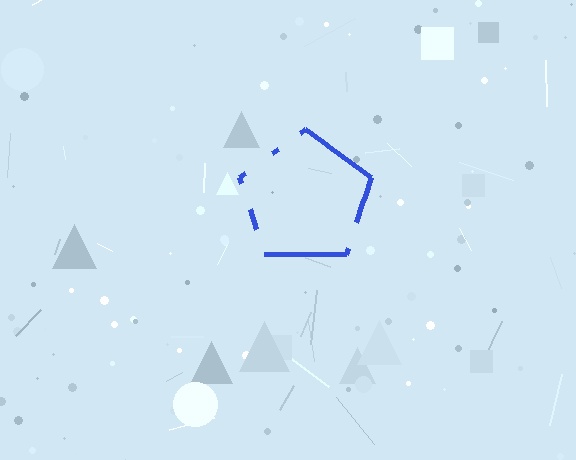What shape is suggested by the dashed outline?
The dashed outline suggests a pentagon.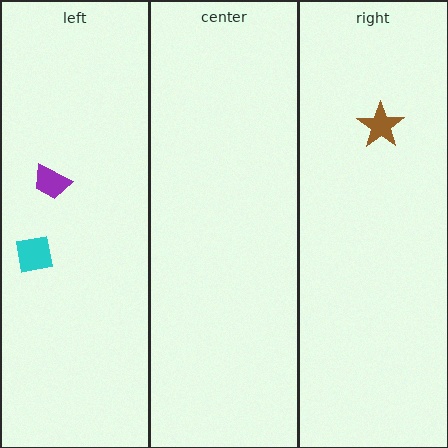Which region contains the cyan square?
The left region.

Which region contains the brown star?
The right region.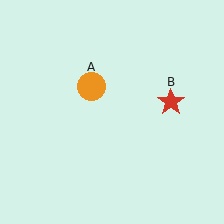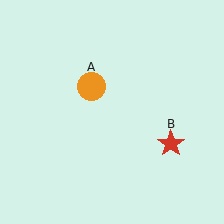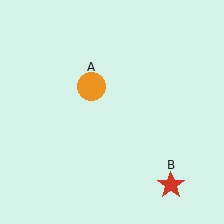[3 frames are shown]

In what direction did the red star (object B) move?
The red star (object B) moved down.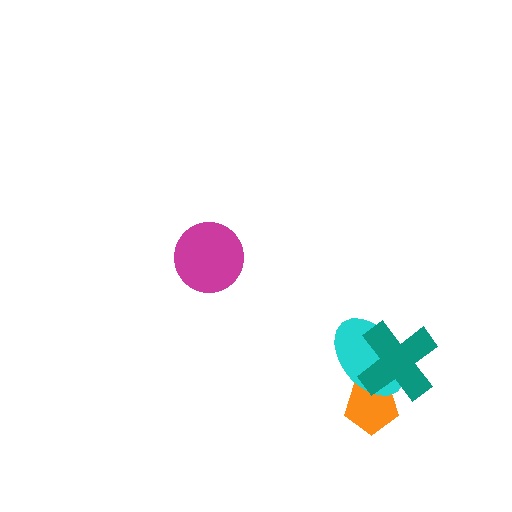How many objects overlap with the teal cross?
2 objects overlap with the teal cross.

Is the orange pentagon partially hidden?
Yes, it is partially covered by another shape.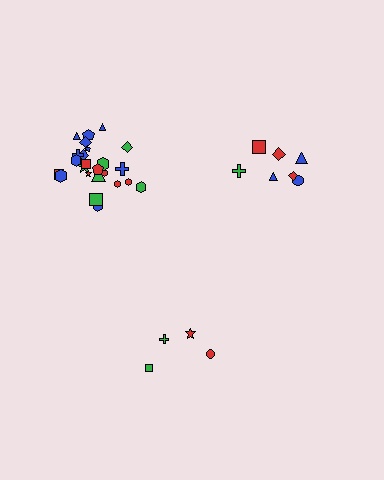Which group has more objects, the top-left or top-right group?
The top-left group.